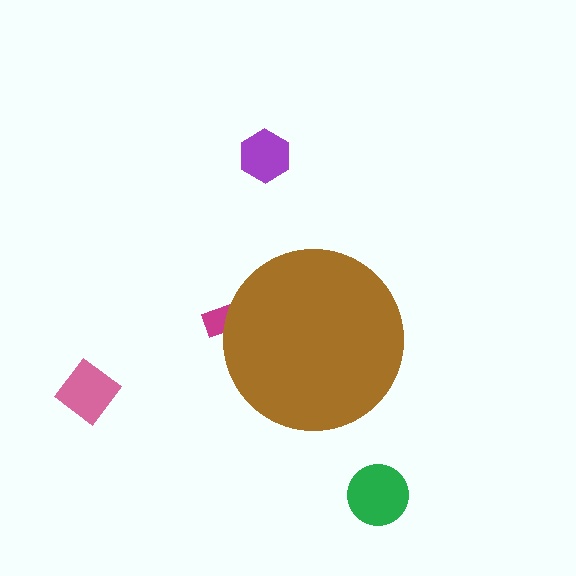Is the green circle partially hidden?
No, the green circle is fully visible.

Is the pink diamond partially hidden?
No, the pink diamond is fully visible.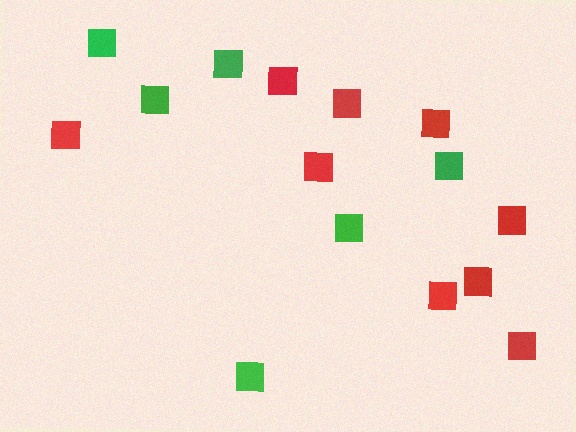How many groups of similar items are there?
There are 2 groups: one group of green squares (6) and one group of red squares (9).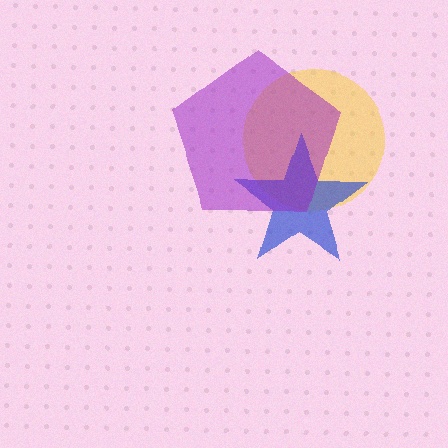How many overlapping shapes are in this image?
There are 3 overlapping shapes in the image.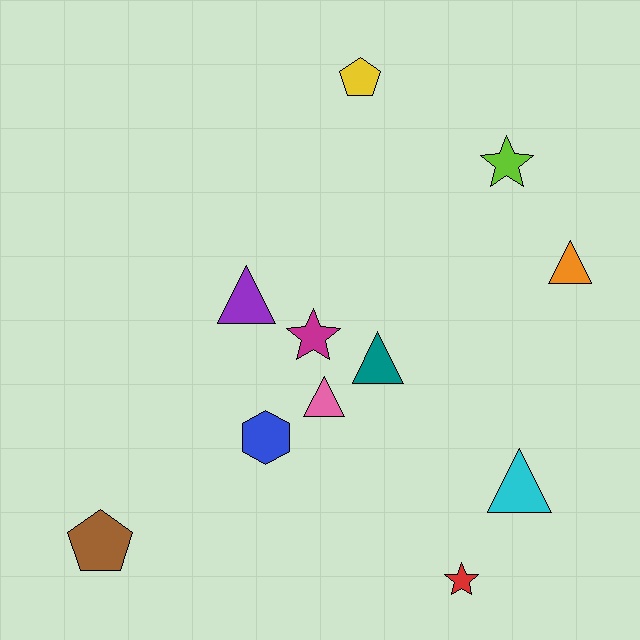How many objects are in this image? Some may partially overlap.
There are 11 objects.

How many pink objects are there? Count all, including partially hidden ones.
There is 1 pink object.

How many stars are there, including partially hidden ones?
There are 3 stars.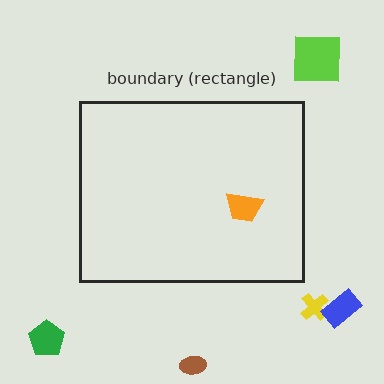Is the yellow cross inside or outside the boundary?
Outside.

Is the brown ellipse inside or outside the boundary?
Outside.